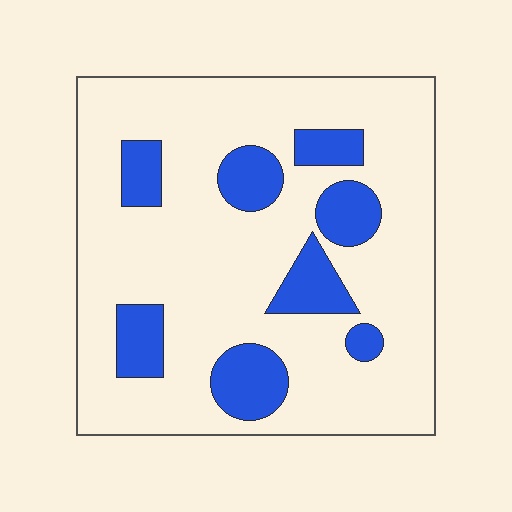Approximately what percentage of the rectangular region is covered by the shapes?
Approximately 20%.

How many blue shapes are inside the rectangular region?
8.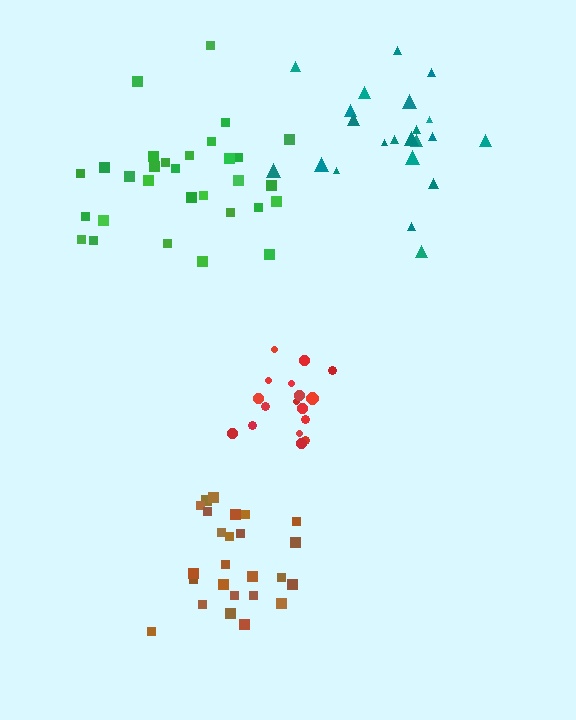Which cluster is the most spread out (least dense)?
Teal.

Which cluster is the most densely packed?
Red.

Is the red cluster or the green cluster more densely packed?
Red.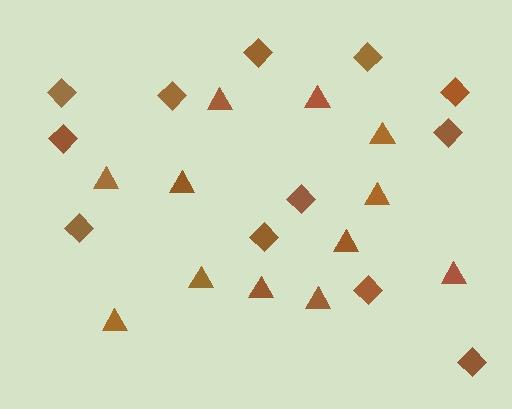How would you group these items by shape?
There are 2 groups: one group of triangles (12) and one group of diamonds (12).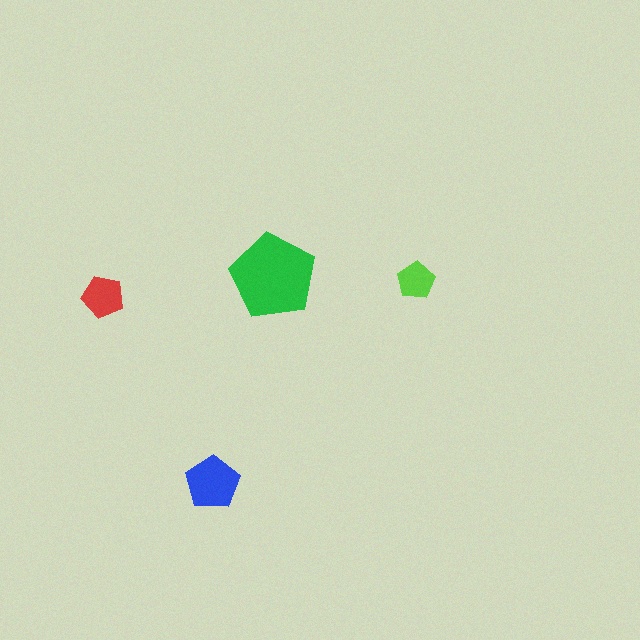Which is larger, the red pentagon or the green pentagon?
The green one.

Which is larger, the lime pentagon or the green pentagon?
The green one.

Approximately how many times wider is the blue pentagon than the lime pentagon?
About 1.5 times wider.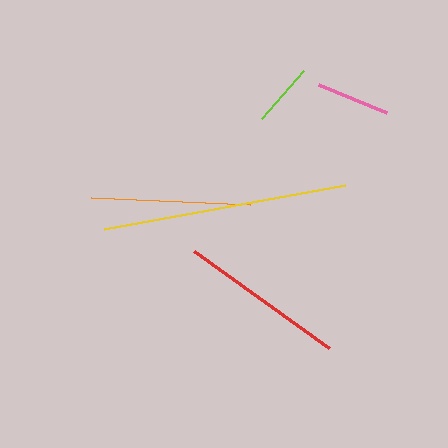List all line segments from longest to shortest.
From longest to shortest: yellow, red, orange, pink, lime.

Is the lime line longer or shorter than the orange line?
The orange line is longer than the lime line.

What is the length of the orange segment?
The orange segment is approximately 159 pixels long.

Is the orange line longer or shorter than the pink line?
The orange line is longer than the pink line.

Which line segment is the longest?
The yellow line is the longest at approximately 245 pixels.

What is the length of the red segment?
The red segment is approximately 167 pixels long.